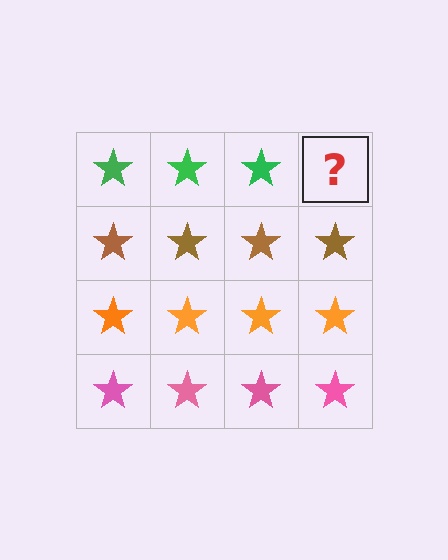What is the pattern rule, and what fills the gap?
The rule is that each row has a consistent color. The gap should be filled with a green star.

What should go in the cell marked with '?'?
The missing cell should contain a green star.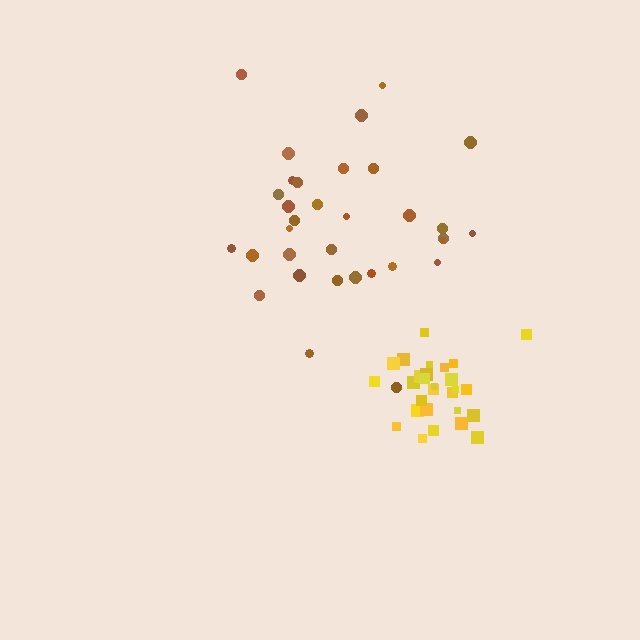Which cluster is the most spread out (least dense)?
Brown.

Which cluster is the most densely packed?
Yellow.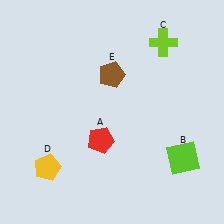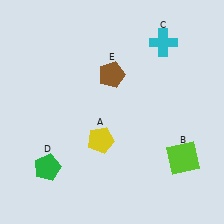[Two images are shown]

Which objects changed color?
A changed from red to yellow. C changed from lime to cyan. D changed from yellow to green.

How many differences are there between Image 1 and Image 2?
There are 3 differences between the two images.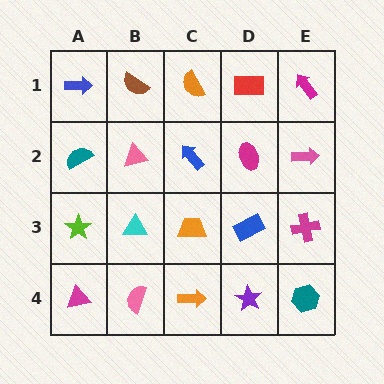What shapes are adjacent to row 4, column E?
A magenta cross (row 3, column E), a purple star (row 4, column D).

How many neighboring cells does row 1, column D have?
3.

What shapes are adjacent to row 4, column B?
A cyan triangle (row 3, column B), a magenta triangle (row 4, column A), an orange arrow (row 4, column C).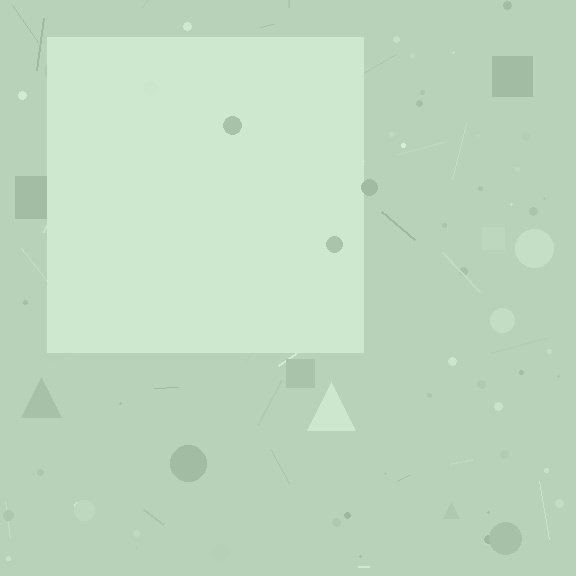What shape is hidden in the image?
A square is hidden in the image.